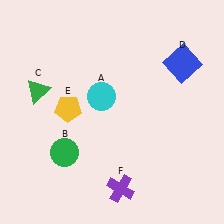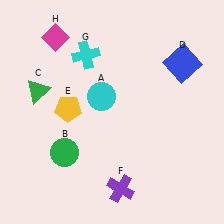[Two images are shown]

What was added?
A cyan cross (G), a magenta diamond (H) were added in Image 2.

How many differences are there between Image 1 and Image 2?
There are 2 differences between the two images.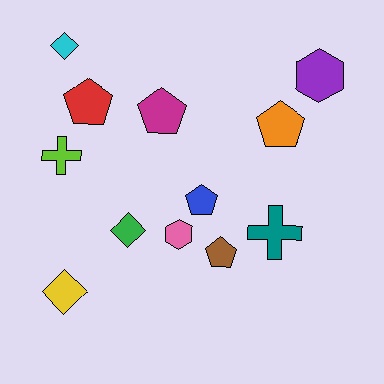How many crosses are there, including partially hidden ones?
There are 2 crosses.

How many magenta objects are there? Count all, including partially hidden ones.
There is 1 magenta object.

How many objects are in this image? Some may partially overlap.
There are 12 objects.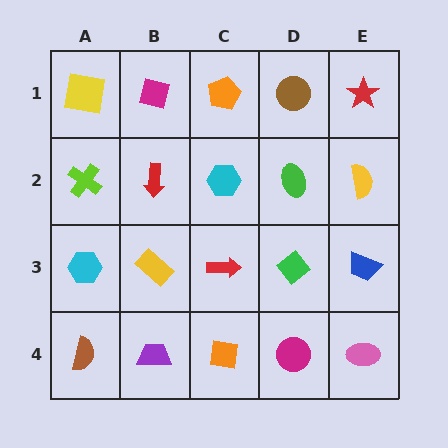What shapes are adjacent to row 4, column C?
A red arrow (row 3, column C), a purple trapezoid (row 4, column B), a magenta circle (row 4, column D).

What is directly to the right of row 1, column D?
A red star.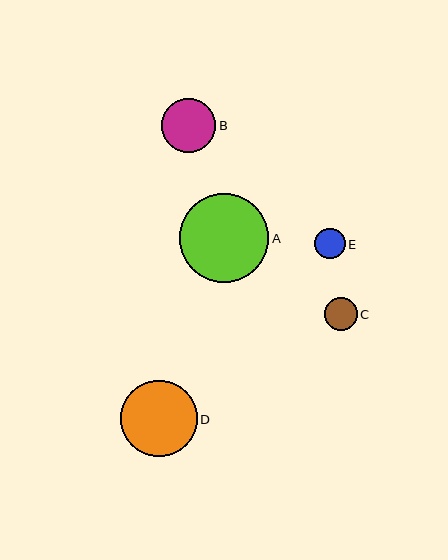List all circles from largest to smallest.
From largest to smallest: A, D, B, C, E.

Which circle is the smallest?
Circle E is the smallest with a size of approximately 31 pixels.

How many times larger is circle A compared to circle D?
Circle A is approximately 1.2 times the size of circle D.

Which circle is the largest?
Circle A is the largest with a size of approximately 90 pixels.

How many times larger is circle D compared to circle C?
Circle D is approximately 2.3 times the size of circle C.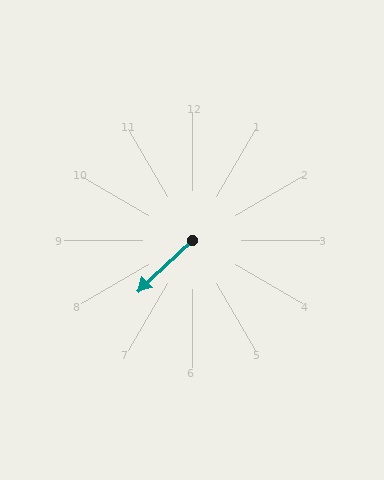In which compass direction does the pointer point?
Southwest.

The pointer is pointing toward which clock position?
Roughly 8 o'clock.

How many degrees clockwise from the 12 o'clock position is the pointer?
Approximately 227 degrees.